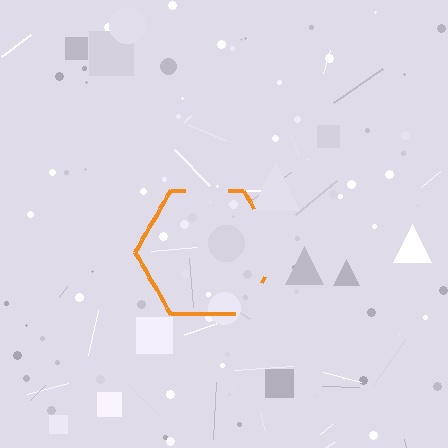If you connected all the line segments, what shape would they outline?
They would outline a hexagon.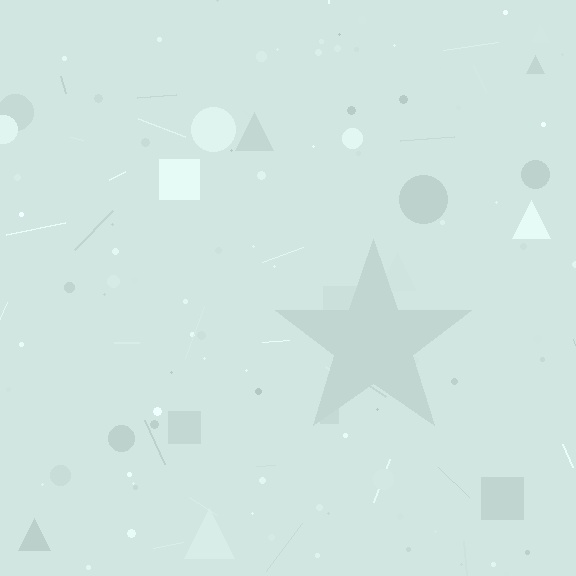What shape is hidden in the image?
A star is hidden in the image.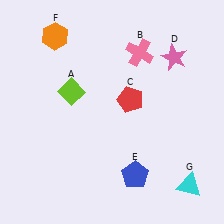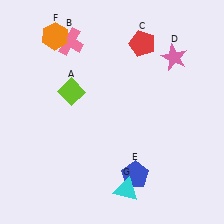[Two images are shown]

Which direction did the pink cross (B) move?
The pink cross (B) moved left.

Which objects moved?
The objects that moved are: the pink cross (B), the red pentagon (C), the cyan triangle (G).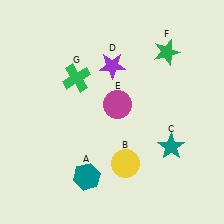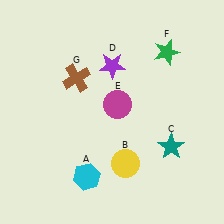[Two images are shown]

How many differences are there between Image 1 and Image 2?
There are 2 differences between the two images.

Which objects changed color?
A changed from teal to cyan. G changed from green to brown.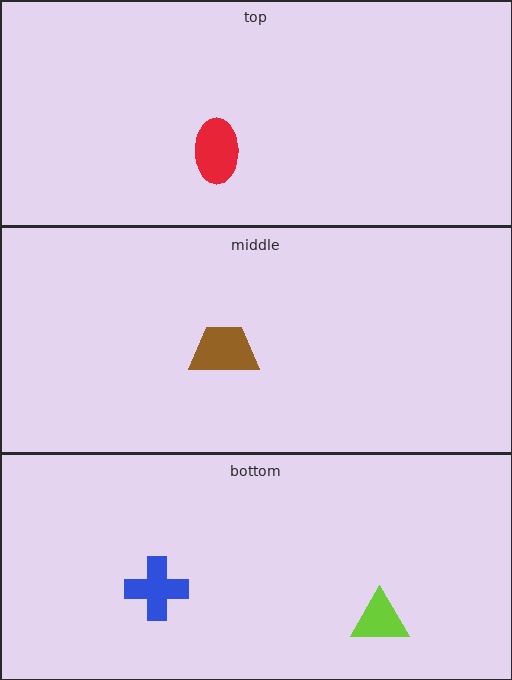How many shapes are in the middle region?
1.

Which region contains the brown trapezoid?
The middle region.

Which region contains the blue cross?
The bottom region.